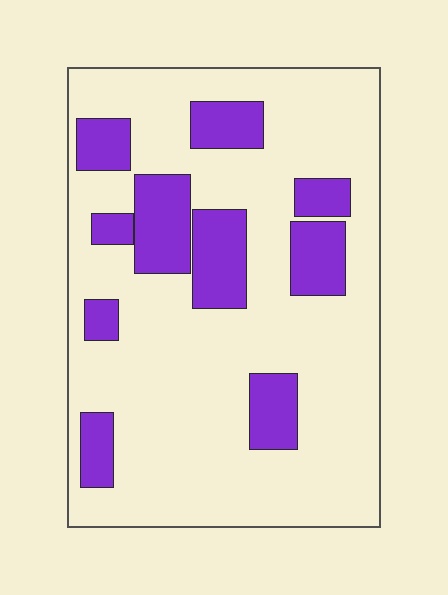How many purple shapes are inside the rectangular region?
10.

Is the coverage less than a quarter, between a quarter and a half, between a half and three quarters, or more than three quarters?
Less than a quarter.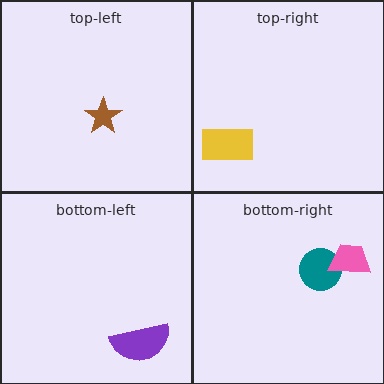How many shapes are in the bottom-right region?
2.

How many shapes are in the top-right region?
1.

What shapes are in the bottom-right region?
The teal circle, the pink trapezoid.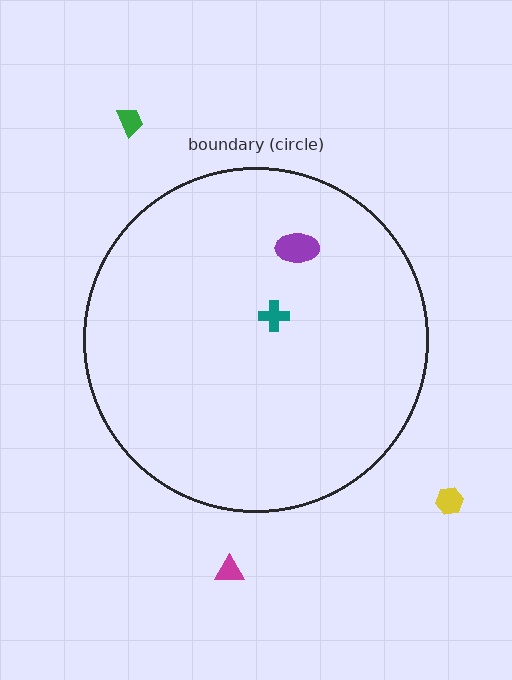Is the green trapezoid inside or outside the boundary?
Outside.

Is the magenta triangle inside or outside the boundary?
Outside.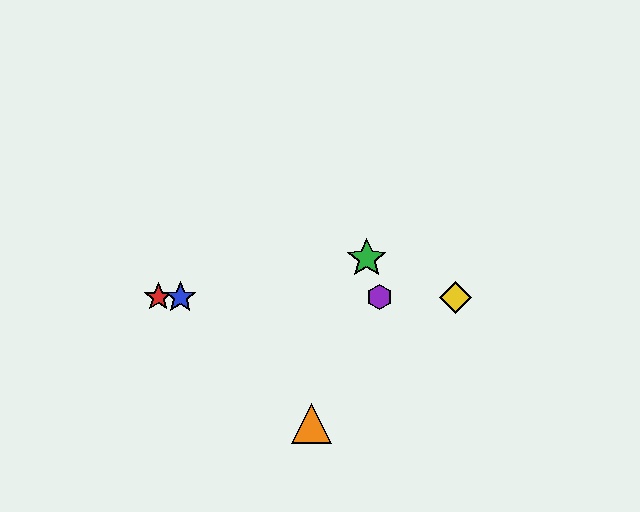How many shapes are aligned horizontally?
4 shapes (the red star, the blue star, the yellow diamond, the purple hexagon) are aligned horizontally.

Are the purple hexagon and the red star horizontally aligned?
Yes, both are at y≈297.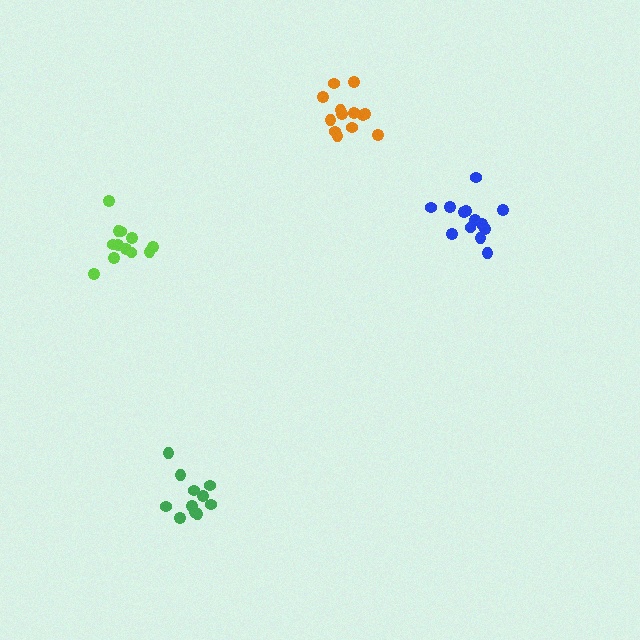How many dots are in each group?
Group 1: 12 dots, Group 2: 13 dots, Group 3: 13 dots, Group 4: 11 dots (49 total).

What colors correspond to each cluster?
The clusters are colored: lime, blue, orange, green.